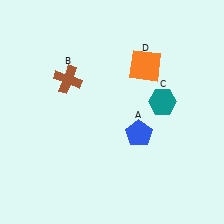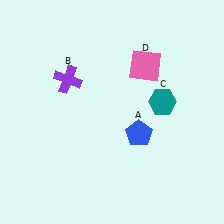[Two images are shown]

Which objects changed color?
B changed from brown to purple. D changed from orange to pink.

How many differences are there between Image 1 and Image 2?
There are 2 differences between the two images.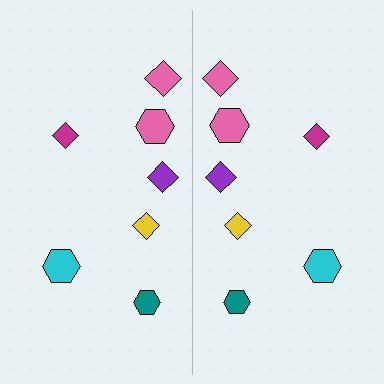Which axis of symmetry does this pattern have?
The pattern has a vertical axis of symmetry running through the center of the image.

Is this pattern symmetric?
Yes, this pattern has bilateral (reflection) symmetry.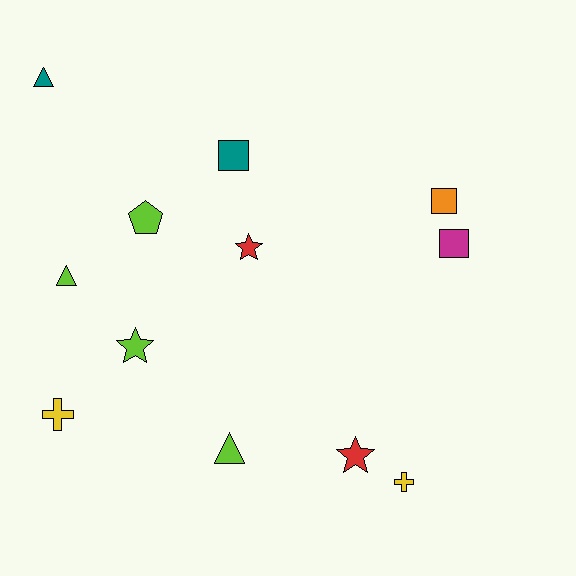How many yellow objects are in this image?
There are 2 yellow objects.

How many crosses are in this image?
There are 2 crosses.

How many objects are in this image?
There are 12 objects.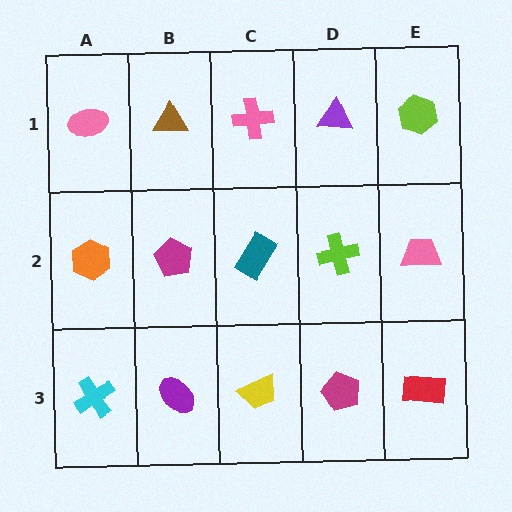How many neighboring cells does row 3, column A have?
2.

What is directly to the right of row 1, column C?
A purple triangle.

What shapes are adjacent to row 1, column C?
A teal rectangle (row 2, column C), a brown triangle (row 1, column B), a purple triangle (row 1, column D).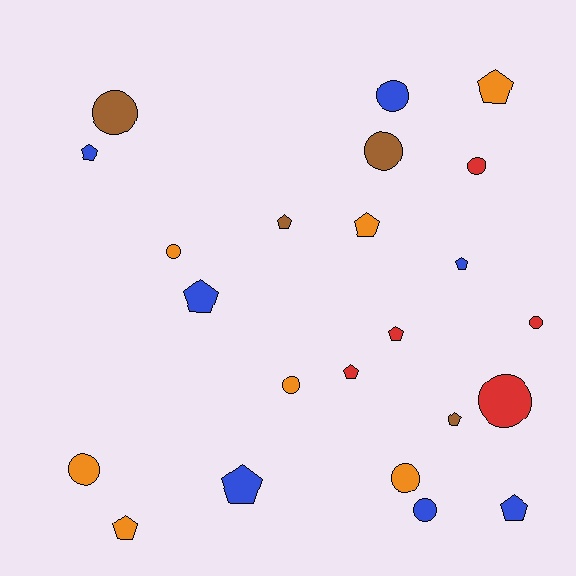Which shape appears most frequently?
Pentagon, with 12 objects.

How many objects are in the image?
There are 23 objects.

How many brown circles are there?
There are 2 brown circles.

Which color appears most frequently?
Blue, with 7 objects.